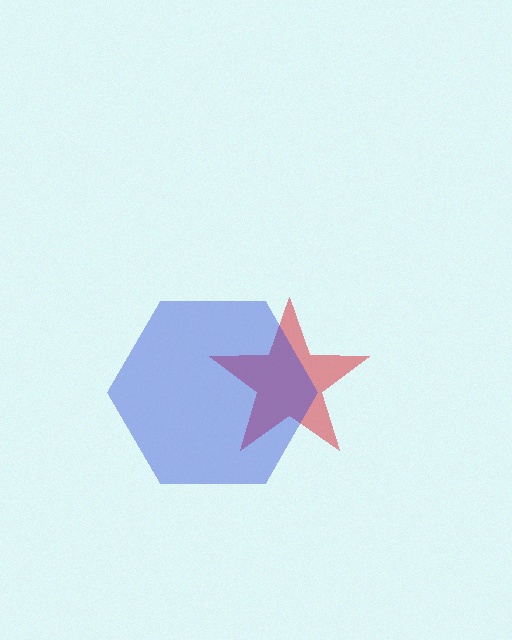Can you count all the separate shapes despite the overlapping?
Yes, there are 2 separate shapes.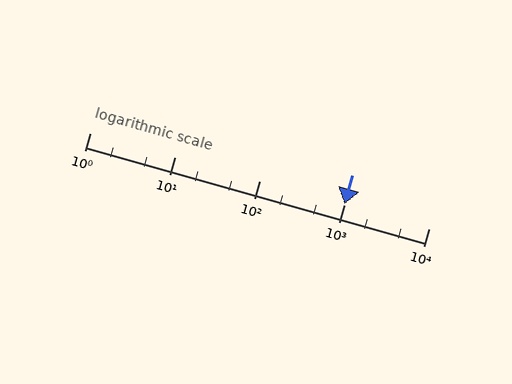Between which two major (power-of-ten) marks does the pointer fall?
The pointer is between 1000 and 10000.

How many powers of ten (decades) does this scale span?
The scale spans 4 decades, from 1 to 10000.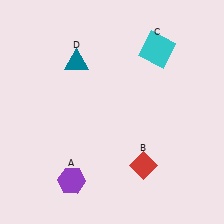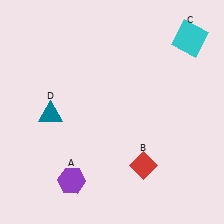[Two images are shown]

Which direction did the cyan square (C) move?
The cyan square (C) moved right.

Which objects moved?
The objects that moved are: the cyan square (C), the teal triangle (D).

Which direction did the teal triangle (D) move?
The teal triangle (D) moved down.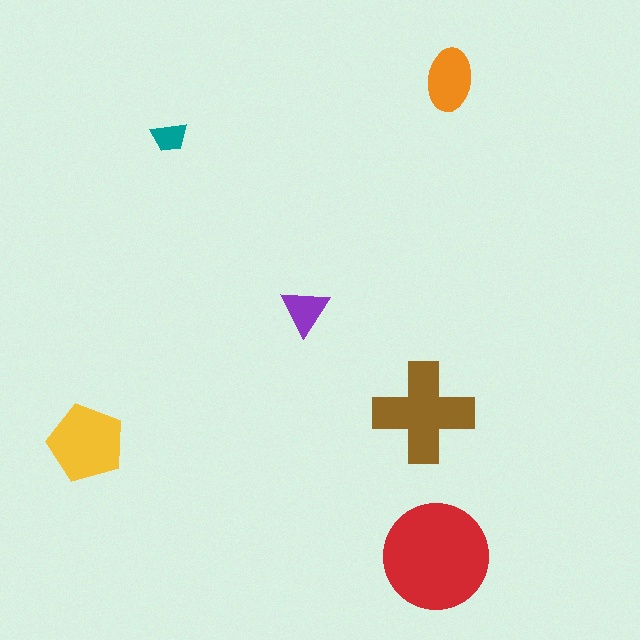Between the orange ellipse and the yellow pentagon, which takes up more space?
The yellow pentagon.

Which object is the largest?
The red circle.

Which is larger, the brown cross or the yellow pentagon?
The brown cross.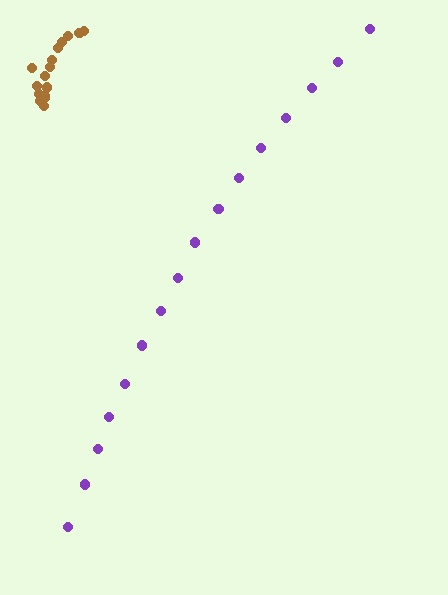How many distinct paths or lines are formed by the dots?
There are 2 distinct paths.